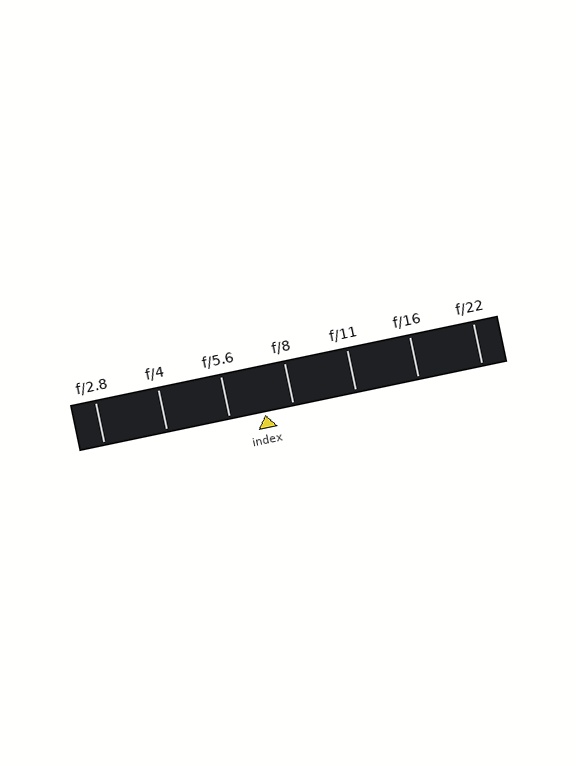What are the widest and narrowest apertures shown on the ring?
The widest aperture shown is f/2.8 and the narrowest is f/22.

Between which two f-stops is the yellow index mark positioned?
The index mark is between f/5.6 and f/8.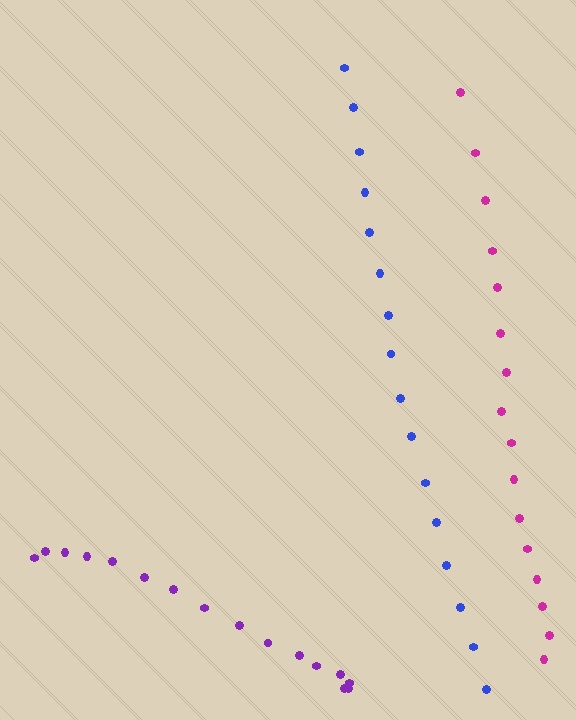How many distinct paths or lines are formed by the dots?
There are 3 distinct paths.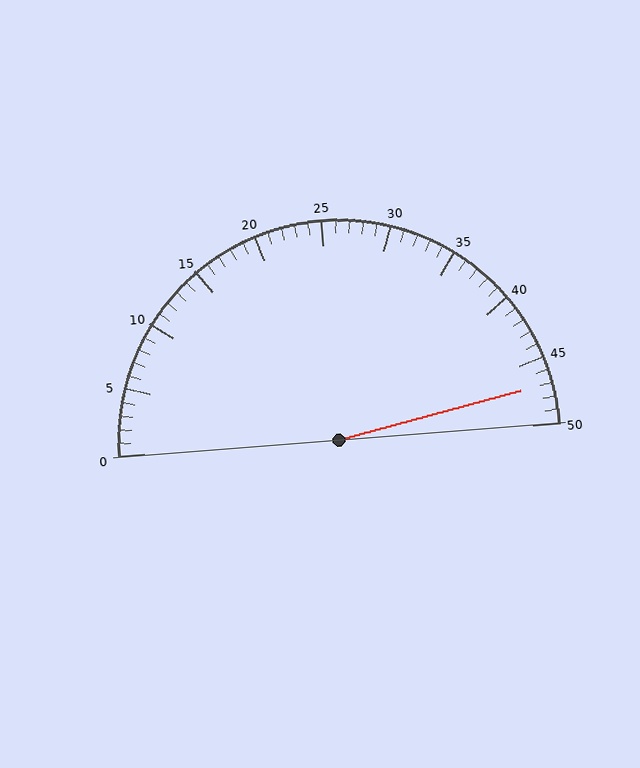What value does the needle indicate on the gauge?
The needle indicates approximately 47.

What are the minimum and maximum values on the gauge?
The gauge ranges from 0 to 50.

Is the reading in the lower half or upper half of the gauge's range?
The reading is in the upper half of the range (0 to 50).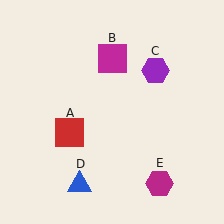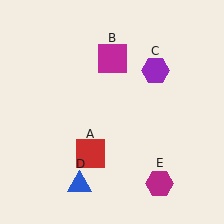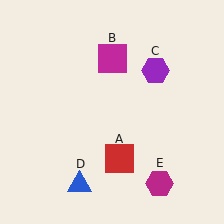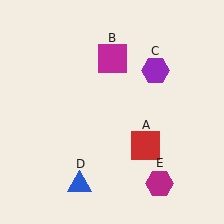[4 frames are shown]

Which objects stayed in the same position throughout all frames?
Magenta square (object B) and purple hexagon (object C) and blue triangle (object D) and magenta hexagon (object E) remained stationary.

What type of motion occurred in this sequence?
The red square (object A) rotated counterclockwise around the center of the scene.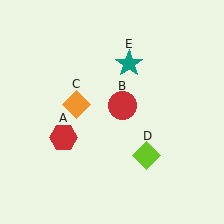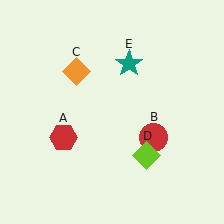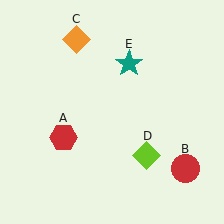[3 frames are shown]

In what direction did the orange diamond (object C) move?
The orange diamond (object C) moved up.